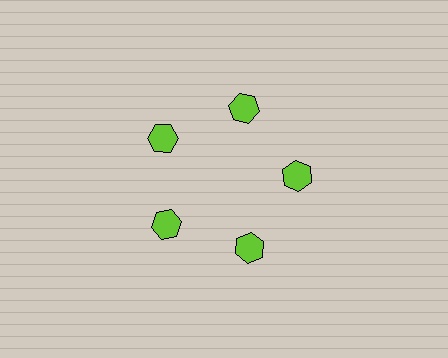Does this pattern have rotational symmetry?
Yes, this pattern has 5-fold rotational symmetry. It looks the same after rotating 72 degrees around the center.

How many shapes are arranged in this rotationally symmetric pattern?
There are 5 shapes, arranged in 5 groups of 1.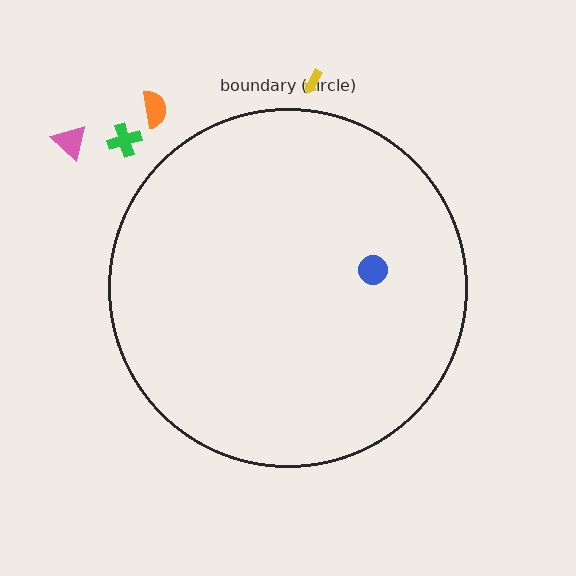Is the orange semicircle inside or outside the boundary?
Outside.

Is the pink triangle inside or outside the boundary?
Outside.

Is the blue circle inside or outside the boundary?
Inside.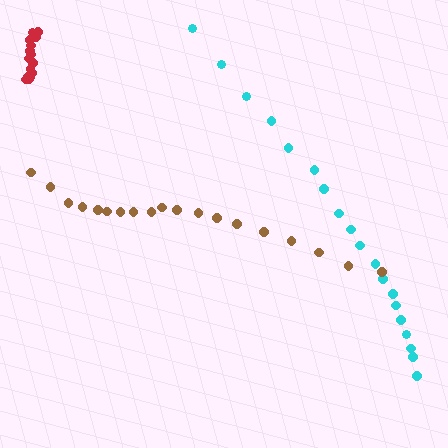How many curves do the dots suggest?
There are 3 distinct paths.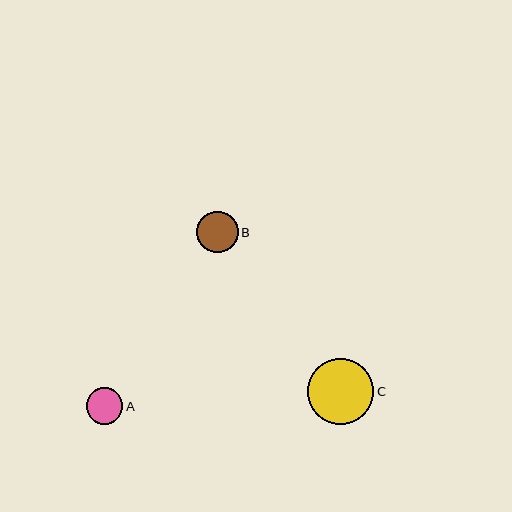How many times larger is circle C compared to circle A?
Circle C is approximately 1.8 times the size of circle A.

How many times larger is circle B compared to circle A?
Circle B is approximately 1.1 times the size of circle A.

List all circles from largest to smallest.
From largest to smallest: C, B, A.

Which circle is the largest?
Circle C is the largest with a size of approximately 66 pixels.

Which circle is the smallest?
Circle A is the smallest with a size of approximately 37 pixels.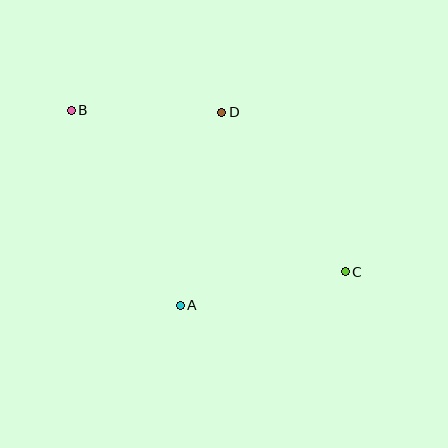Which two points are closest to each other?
Points B and D are closest to each other.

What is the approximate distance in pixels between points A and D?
The distance between A and D is approximately 197 pixels.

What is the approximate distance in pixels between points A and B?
The distance between A and B is approximately 223 pixels.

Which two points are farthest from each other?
Points B and C are farthest from each other.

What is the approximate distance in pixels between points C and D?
The distance between C and D is approximately 202 pixels.